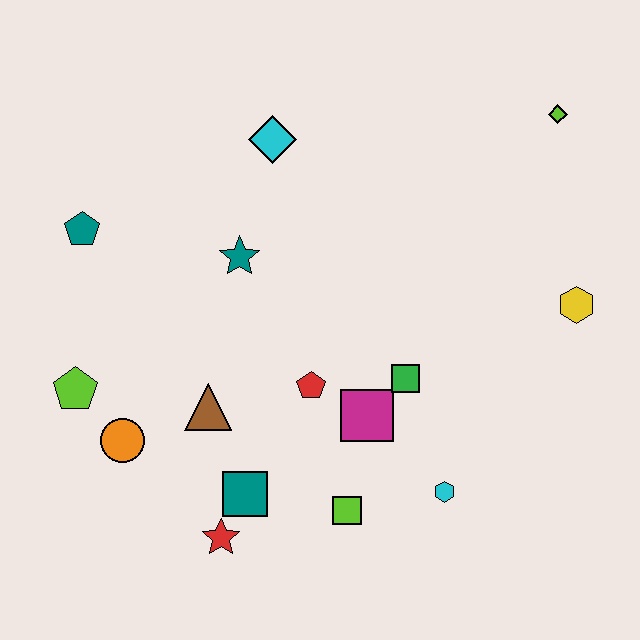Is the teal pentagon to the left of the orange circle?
Yes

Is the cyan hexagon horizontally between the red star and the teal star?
No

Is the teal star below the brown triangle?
No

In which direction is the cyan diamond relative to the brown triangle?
The cyan diamond is above the brown triangle.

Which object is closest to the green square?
The magenta square is closest to the green square.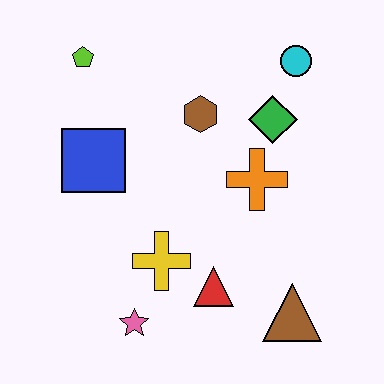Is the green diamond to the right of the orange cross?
Yes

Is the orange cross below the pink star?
No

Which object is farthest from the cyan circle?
The pink star is farthest from the cyan circle.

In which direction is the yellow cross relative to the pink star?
The yellow cross is above the pink star.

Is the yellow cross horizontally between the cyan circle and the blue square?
Yes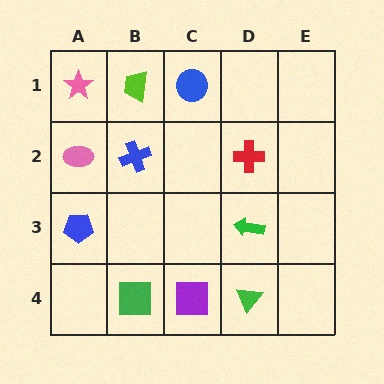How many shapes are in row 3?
2 shapes.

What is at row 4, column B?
A green square.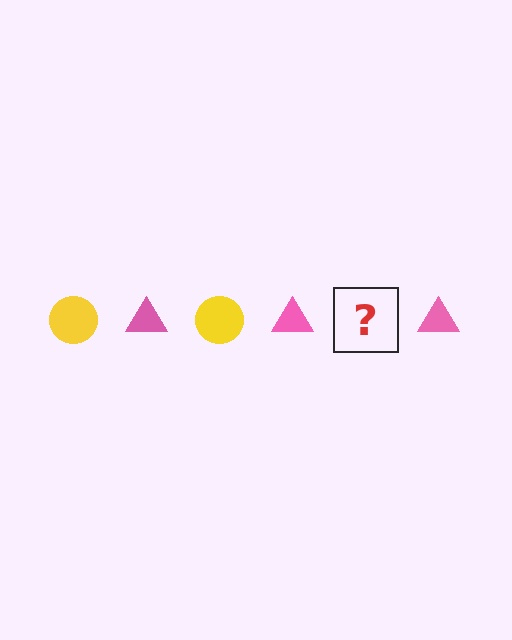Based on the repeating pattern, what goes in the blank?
The blank should be a yellow circle.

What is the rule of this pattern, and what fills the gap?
The rule is that the pattern alternates between yellow circle and pink triangle. The gap should be filled with a yellow circle.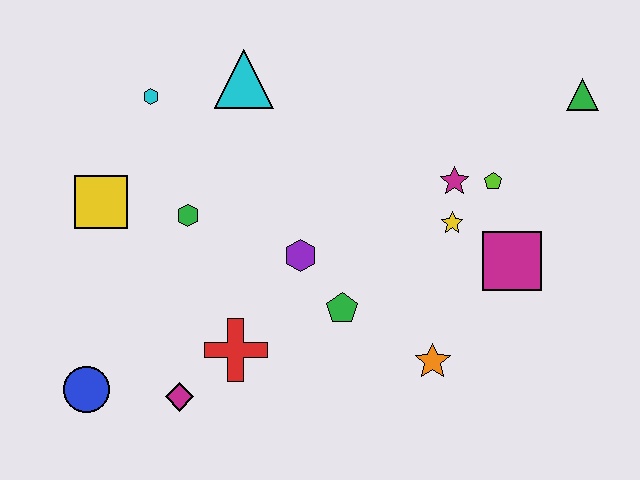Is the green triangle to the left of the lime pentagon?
No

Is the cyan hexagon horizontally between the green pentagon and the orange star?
No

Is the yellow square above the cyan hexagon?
No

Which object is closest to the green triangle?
The lime pentagon is closest to the green triangle.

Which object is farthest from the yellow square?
The green triangle is farthest from the yellow square.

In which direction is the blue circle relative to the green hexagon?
The blue circle is below the green hexagon.